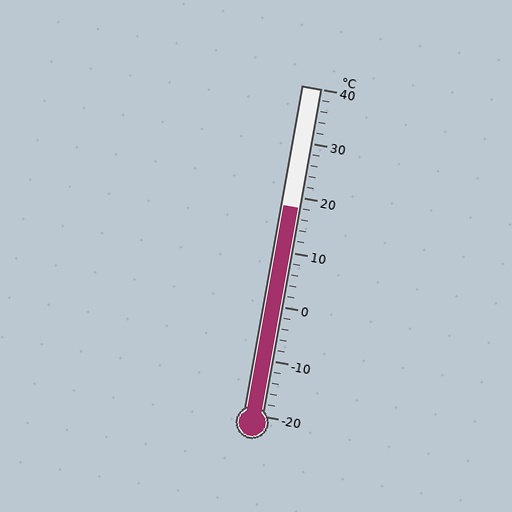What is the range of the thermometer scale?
The thermometer scale ranges from -20°C to 40°C.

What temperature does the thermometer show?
The thermometer shows approximately 18°C.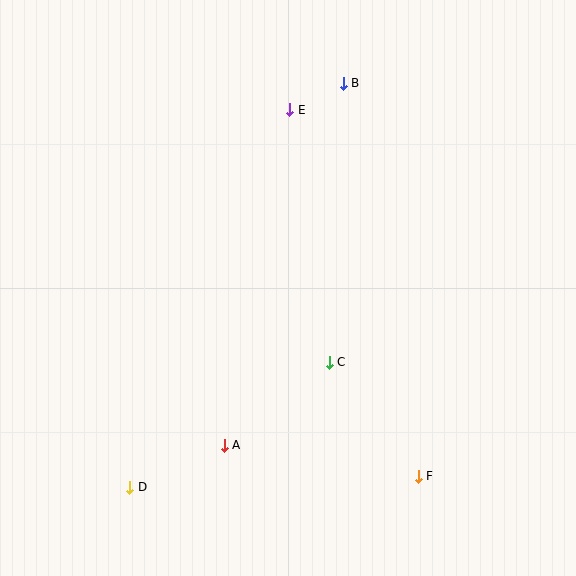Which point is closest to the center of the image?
Point C at (329, 362) is closest to the center.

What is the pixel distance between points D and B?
The distance between D and B is 457 pixels.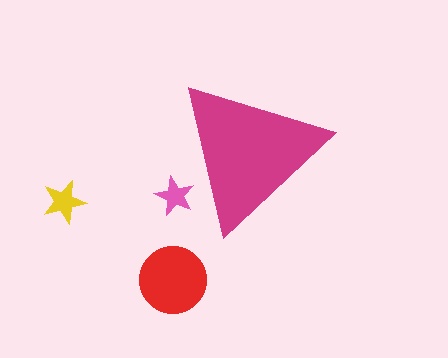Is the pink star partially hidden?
Yes, the pink star is partially hidden behind the magenta triangle.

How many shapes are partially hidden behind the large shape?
1 shape is partially hidden.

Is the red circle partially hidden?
No, the red circle is fully visible.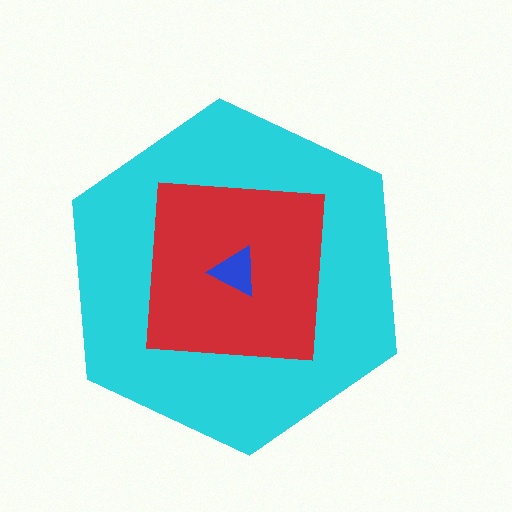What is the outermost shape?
The cyan hexagon.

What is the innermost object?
The blue triangle.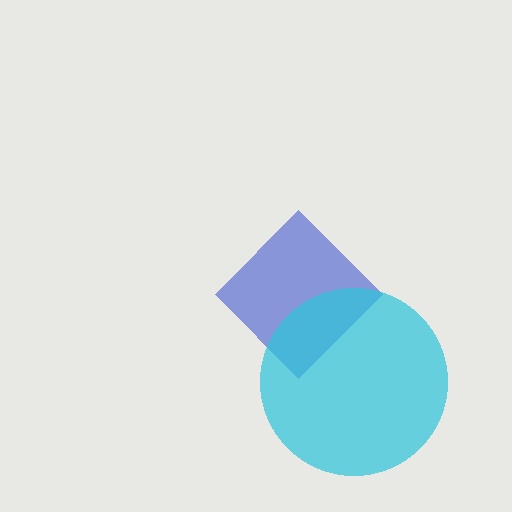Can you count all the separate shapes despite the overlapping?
Yes, there are 2 separate shapes.